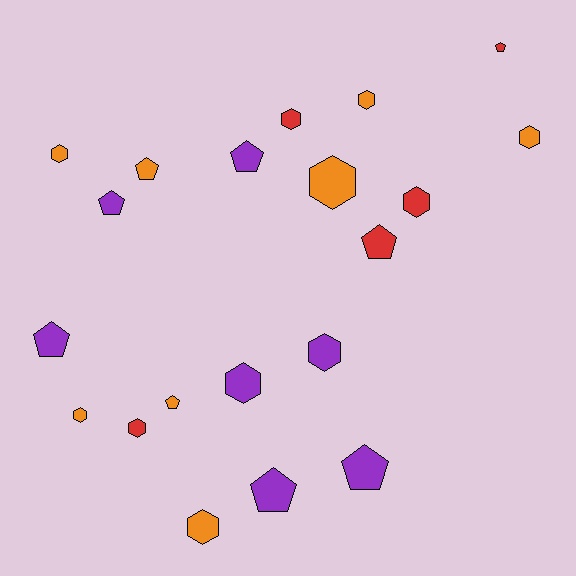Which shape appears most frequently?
Hexagon, with 11 objects.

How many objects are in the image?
There are 20 objects.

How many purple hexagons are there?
There are 2 purple hexagons.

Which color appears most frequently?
Orange, with 8 objects.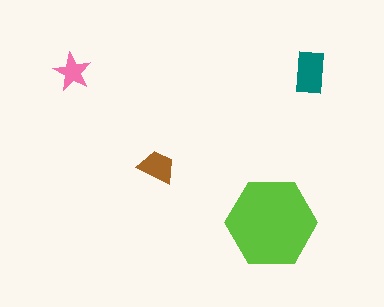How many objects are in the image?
There are 4 objects in the image.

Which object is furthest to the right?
The teal rectangle is rightmost.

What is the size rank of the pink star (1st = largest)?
4th.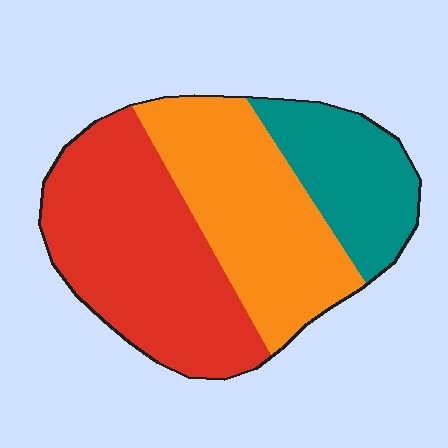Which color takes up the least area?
Teal, at roughly 20%.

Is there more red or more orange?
Red.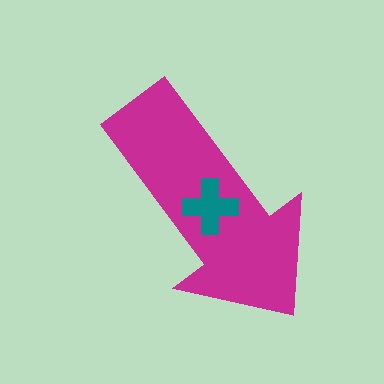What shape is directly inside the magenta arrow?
The teal cross.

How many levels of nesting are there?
2.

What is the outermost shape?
The magenta arrow.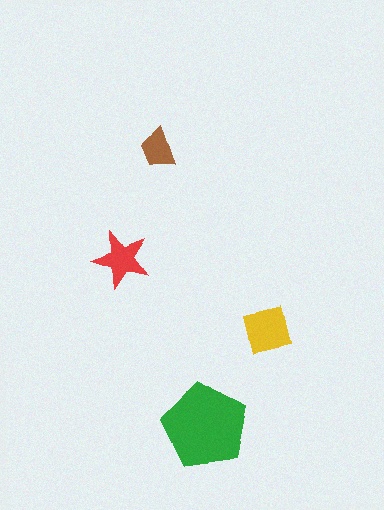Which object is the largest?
The green pentagon.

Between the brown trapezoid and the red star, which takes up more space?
The red star.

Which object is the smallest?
The brown trapezoid.